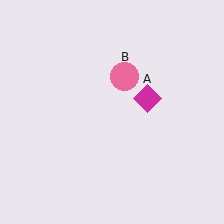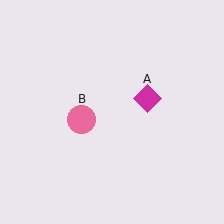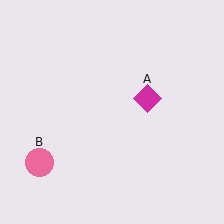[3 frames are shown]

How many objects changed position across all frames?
1 object changed position: pink circle (object B).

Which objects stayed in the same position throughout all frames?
Magenta diamond (object A) remained stationary.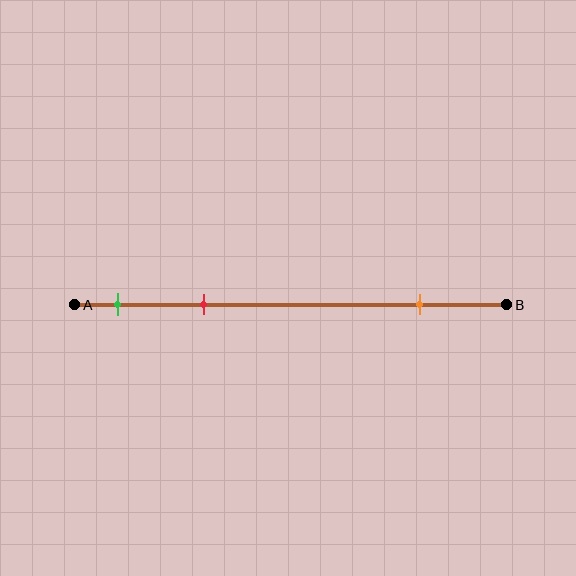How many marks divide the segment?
There are 3 marks dividing the segment.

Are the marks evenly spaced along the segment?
No, the marks are not evenly spaced.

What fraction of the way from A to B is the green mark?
The green mark is approximately 10% (0.1) of the way from A to B.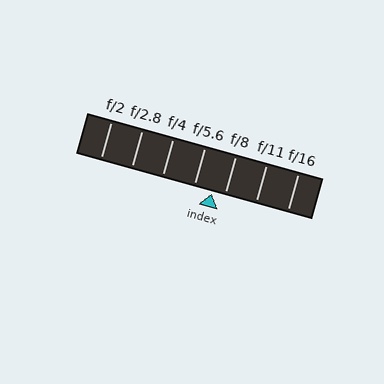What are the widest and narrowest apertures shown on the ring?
The widest aperture shown is f/2 and the narrowest is f/16.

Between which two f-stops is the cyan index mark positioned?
The index mark is between f/5.6 and f/8.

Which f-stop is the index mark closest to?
The index mark is closest to f/8.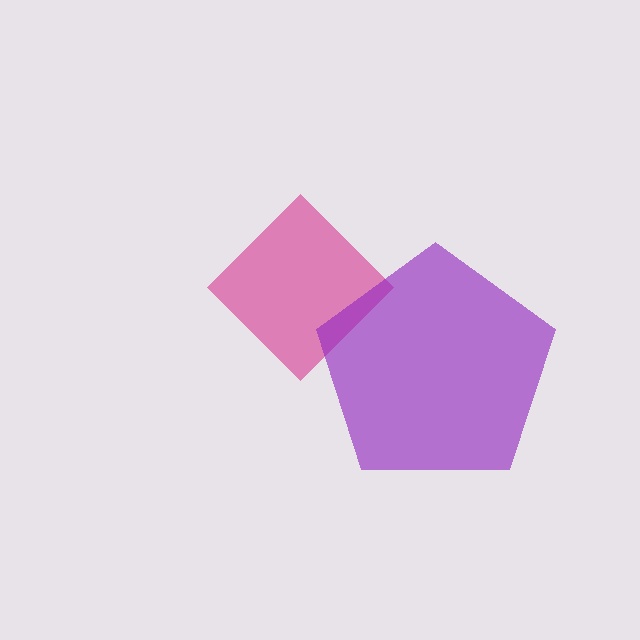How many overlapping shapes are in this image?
There are 2 overlapping shapes in the image.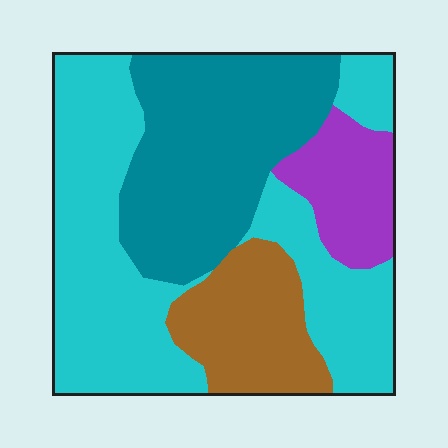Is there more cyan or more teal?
Cyan.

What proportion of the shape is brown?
Brown takes up about one sixth (1/6) of the shape.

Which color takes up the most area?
Cyan, at roughly 45%.